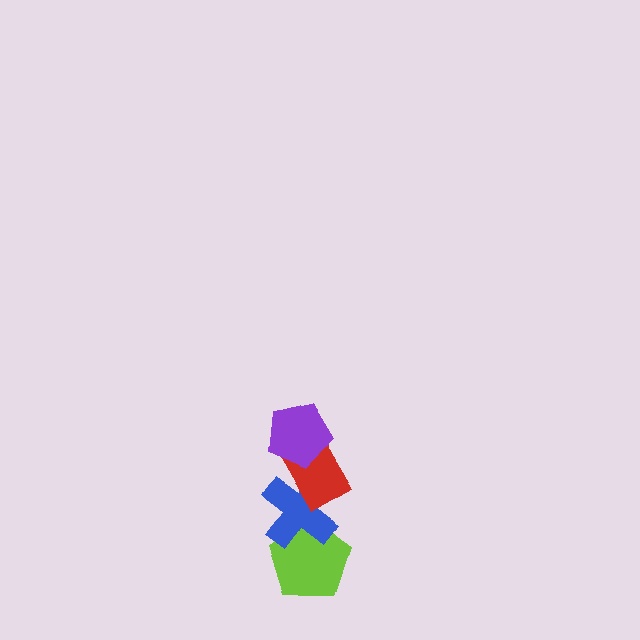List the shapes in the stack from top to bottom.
From top to bottom: the purple pentagon, the red rectangle, the blue cross, the lime pentagon.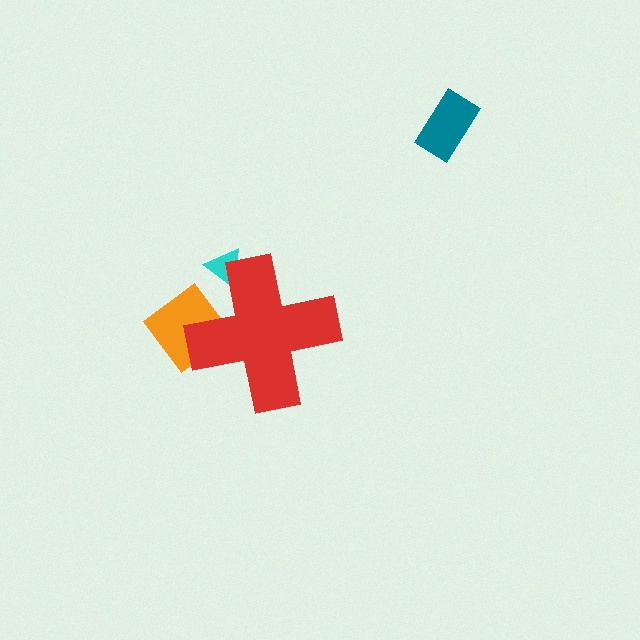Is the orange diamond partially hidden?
Yes, the orange diamond is partially hidden behind the red cross.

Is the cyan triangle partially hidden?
Yes, the cyan triangle is partially hidden behind the red cross.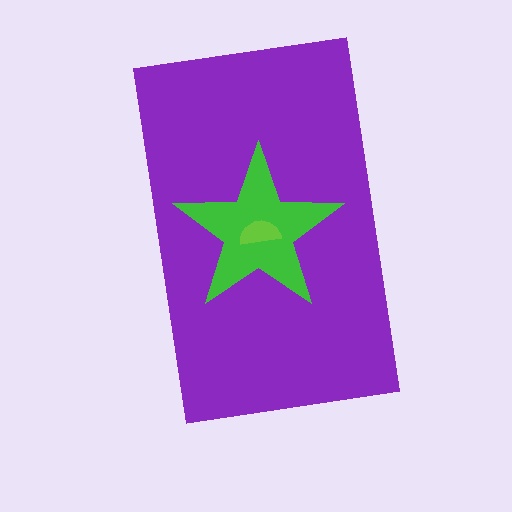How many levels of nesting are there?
3.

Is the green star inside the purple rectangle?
Yes.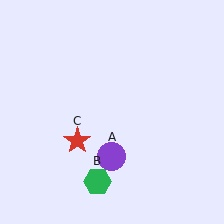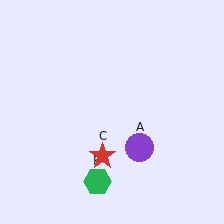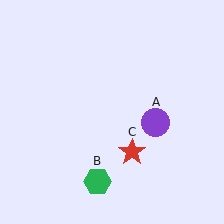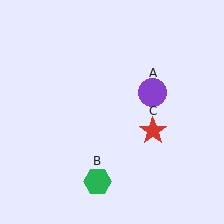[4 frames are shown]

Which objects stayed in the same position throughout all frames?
Green hexagon (object B) remained stationary.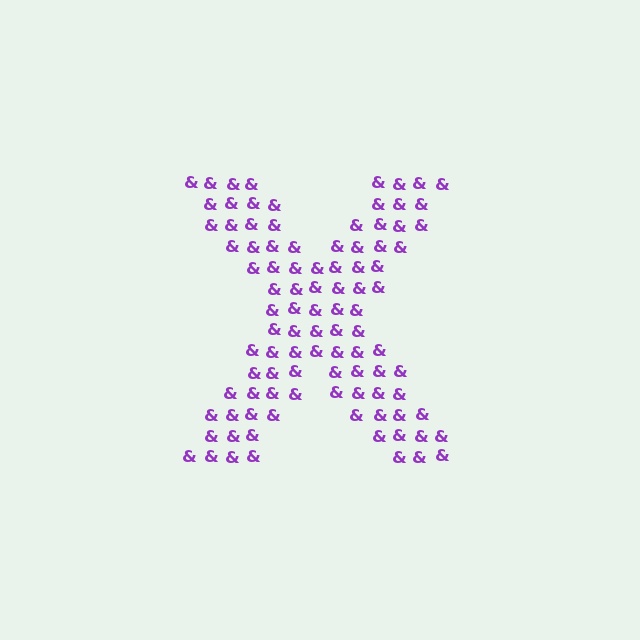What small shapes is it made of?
It is made of small ampersands.